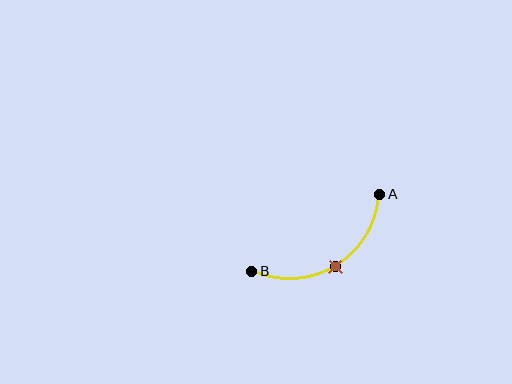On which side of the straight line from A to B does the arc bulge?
The arc bulges below the straight line connecting A and B.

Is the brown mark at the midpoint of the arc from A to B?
Yes. The brown mark lies on the arc at equal arc-length from both A and B — it is the arc midpoint.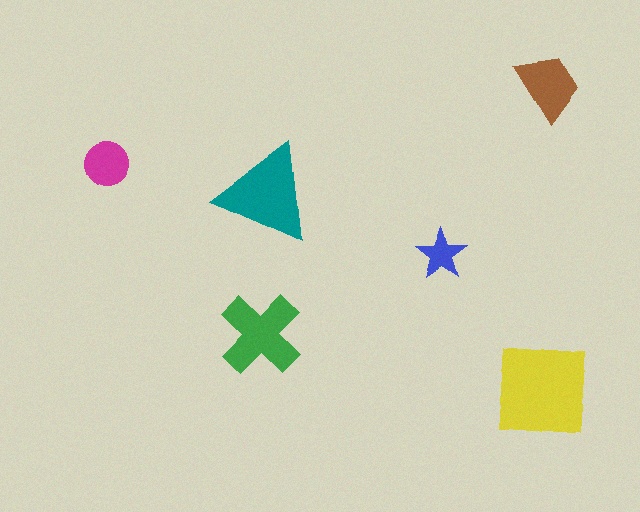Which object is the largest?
The yellow square.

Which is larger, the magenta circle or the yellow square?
The yellow square.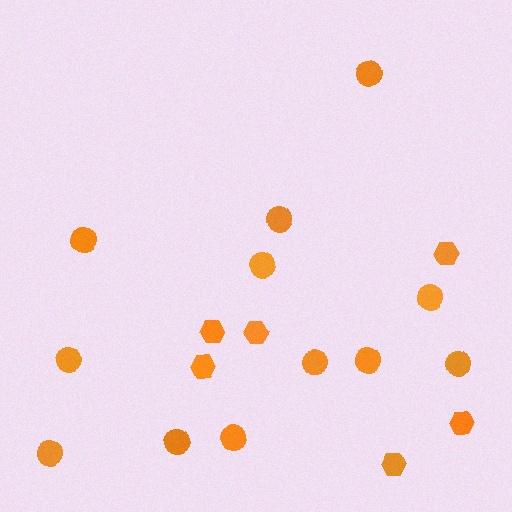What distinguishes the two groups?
There are 2 groups: one group of circles (12) and one group of hexagons (6).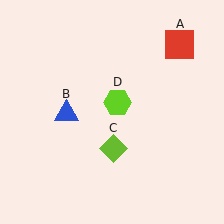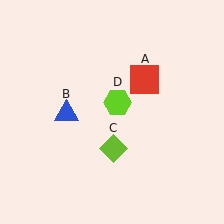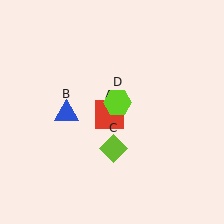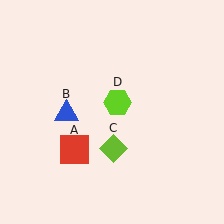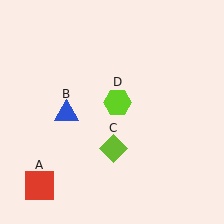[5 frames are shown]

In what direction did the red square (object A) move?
The red square (object A) moved down and to the left.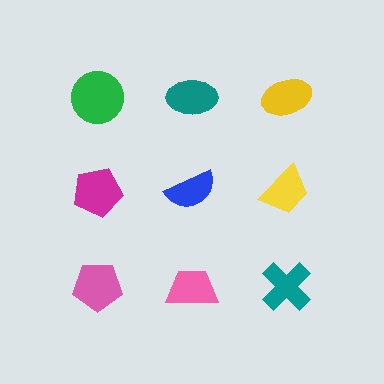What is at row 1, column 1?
A green circle.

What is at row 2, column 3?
A yellow trapezoid.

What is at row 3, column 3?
A teal cross.